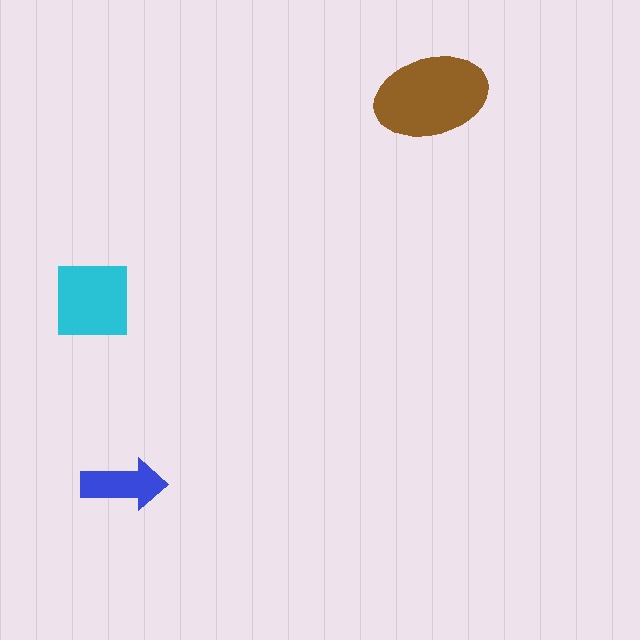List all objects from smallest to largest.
The blue arrow, the cyan square, the brown ellipse.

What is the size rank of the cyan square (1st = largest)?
2nd.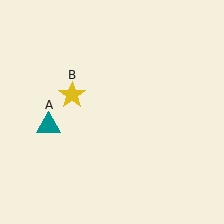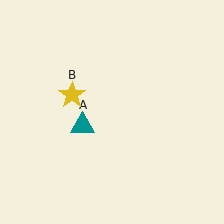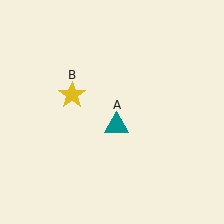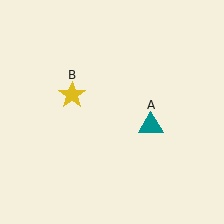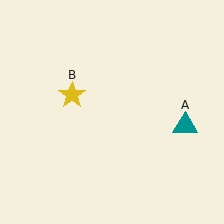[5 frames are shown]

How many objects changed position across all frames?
1 object changed position: teal triangle (object A).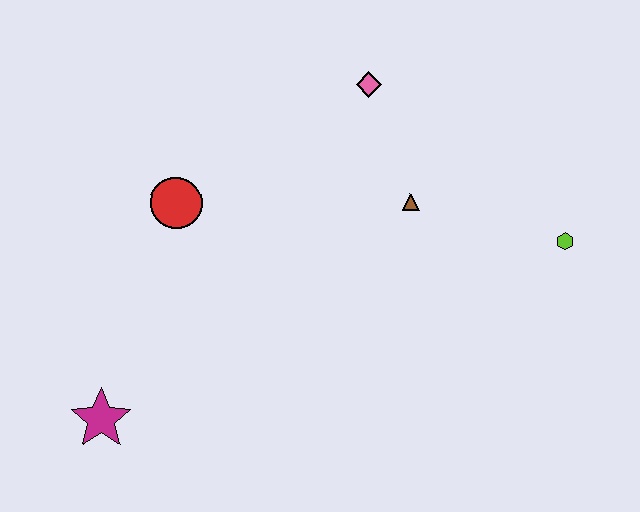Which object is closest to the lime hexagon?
The brown triangle is closest to the lime hexagon.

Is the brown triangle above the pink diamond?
No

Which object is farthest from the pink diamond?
The magenta star is farthest from the pink diamond.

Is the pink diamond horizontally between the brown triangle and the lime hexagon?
No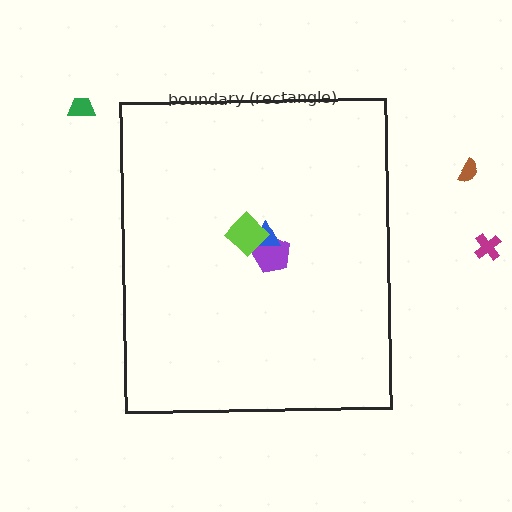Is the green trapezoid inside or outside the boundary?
Outside.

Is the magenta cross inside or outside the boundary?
Outside.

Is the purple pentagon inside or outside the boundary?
Inside.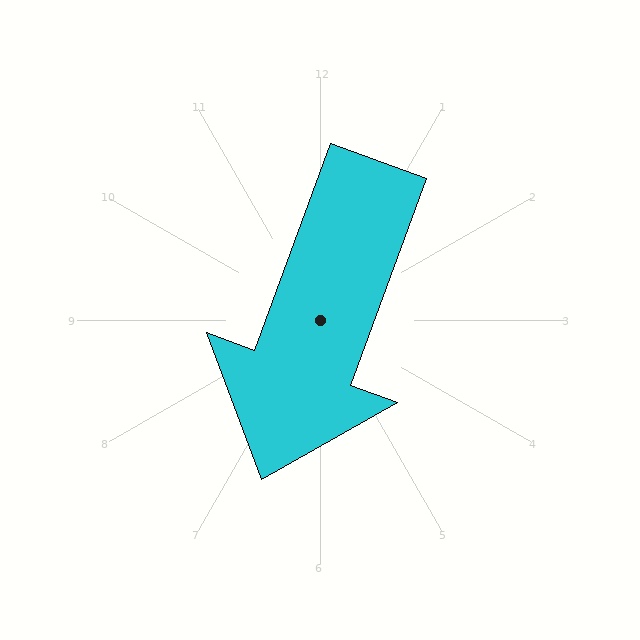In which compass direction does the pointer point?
South.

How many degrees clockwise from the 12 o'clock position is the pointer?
Approximately 200 degrees.